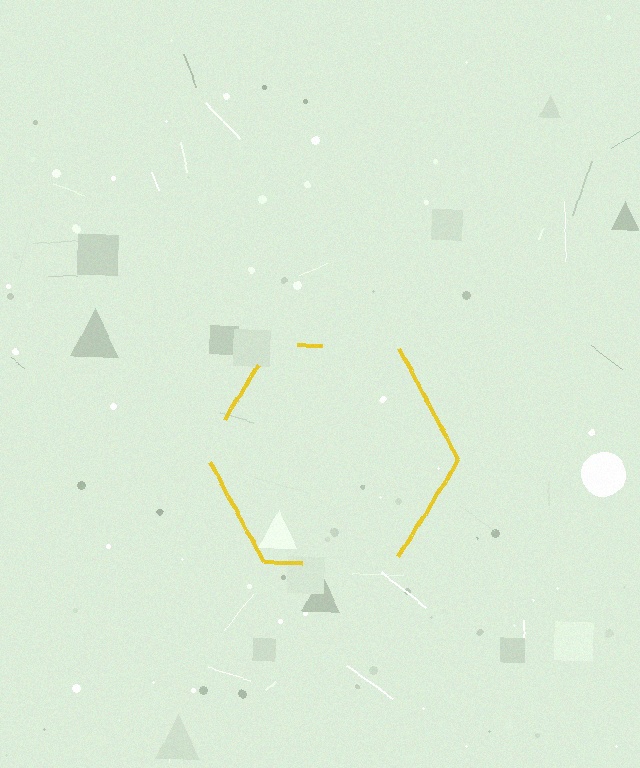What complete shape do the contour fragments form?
The contour fragments form a hexagon.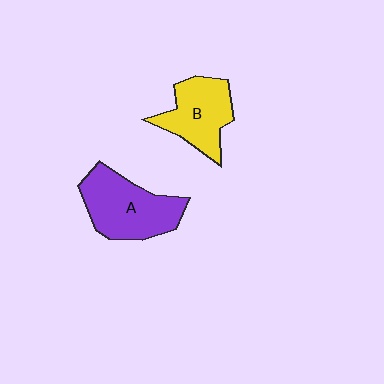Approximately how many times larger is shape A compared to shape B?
Approximately 1.2 times.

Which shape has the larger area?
Shape A (purple).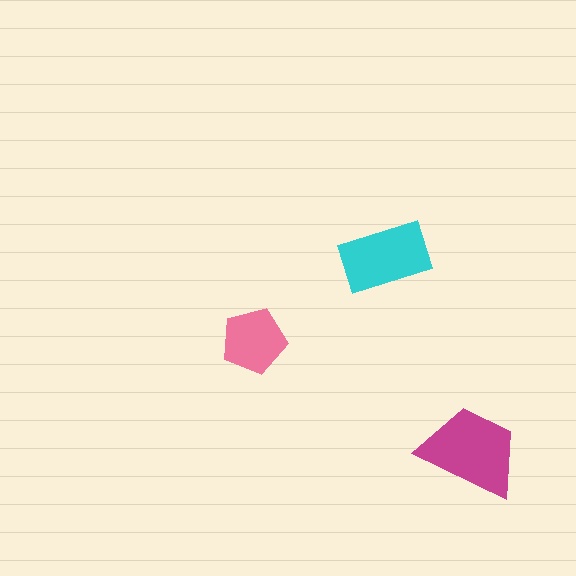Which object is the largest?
The magenta trapezoid.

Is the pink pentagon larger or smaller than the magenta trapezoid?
Smaller.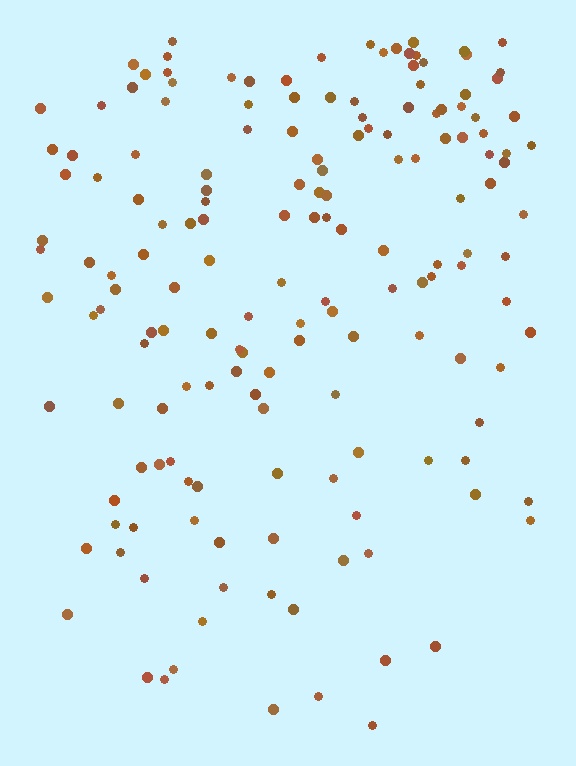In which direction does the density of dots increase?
From bottom to top, with the top side densest.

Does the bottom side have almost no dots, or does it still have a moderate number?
Still a moderate number, just noticeably fewer than the top.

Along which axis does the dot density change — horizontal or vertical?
Vertical.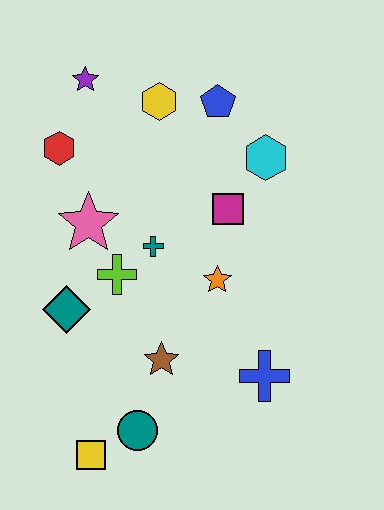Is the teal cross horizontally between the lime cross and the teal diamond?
No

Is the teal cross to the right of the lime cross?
Yes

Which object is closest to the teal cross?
The lime cross is closest to the teal cross.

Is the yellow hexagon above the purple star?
No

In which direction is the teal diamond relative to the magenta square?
The teal diamond is to the left of the magenta square.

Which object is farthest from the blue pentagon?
The yellow square is farthest from the blue pentagon.